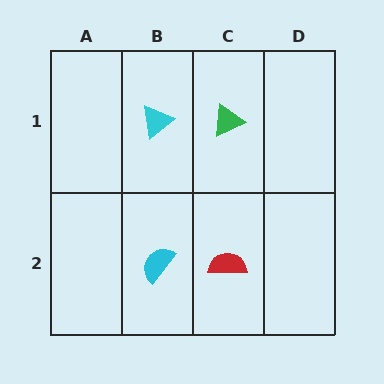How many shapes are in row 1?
2 shapes.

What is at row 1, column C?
A green triangle.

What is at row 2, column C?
A red semicircle.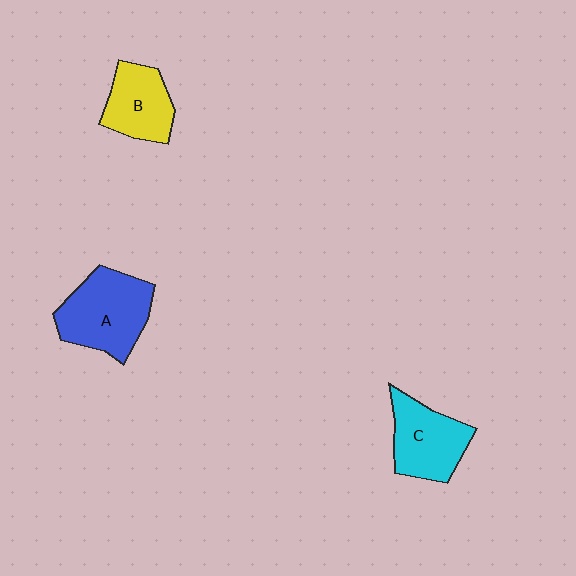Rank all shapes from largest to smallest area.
From largest to smallest: A (blue), C (cyan), B (yellow).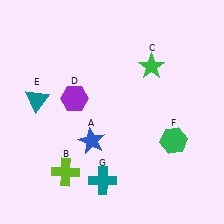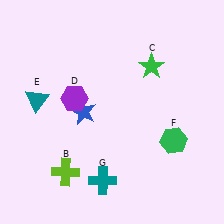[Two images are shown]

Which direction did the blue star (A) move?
The blue star (A) moved up.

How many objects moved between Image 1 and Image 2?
1 object moved between the two images.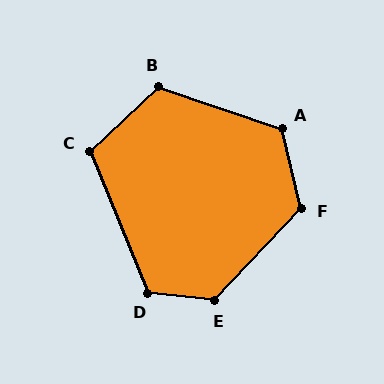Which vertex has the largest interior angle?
E, at approximately 128 degrees.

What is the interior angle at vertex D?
Approximately 118 degrees (obtuse).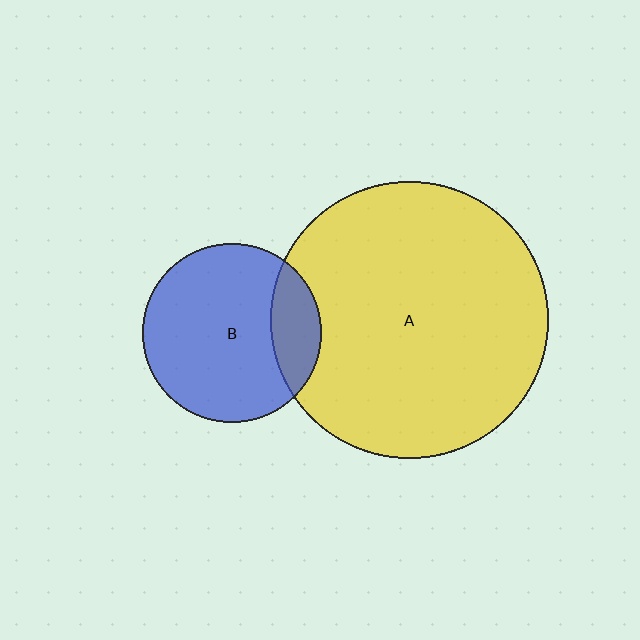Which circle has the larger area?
Circle A (yellow).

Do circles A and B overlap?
Yes.